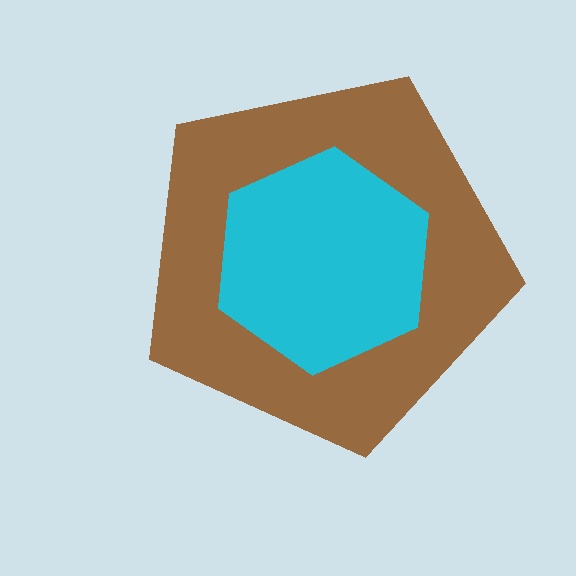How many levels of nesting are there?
2.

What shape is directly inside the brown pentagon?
The cyan hexagon.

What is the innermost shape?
The cyan hexagon.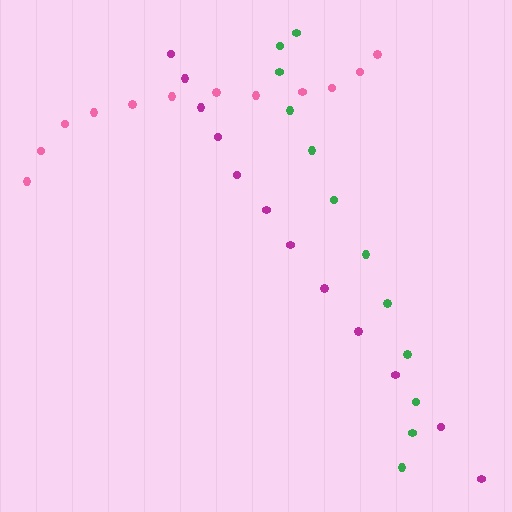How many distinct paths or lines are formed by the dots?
There are 3 distinct paths.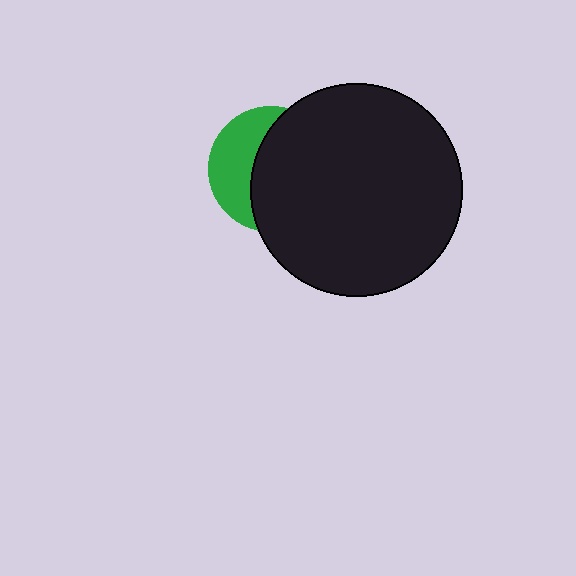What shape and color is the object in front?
The object in front is a black circle.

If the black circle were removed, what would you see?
You would see the complete green circle.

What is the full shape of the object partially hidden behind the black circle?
The partially hidden object is a green circle.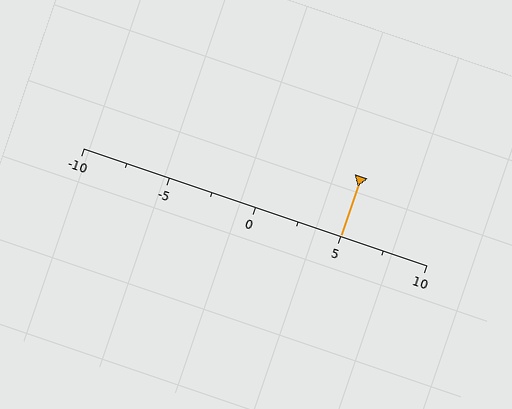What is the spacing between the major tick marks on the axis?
The major ticks are spaced 5 apart.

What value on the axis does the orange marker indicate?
The marker indicates approximately 5.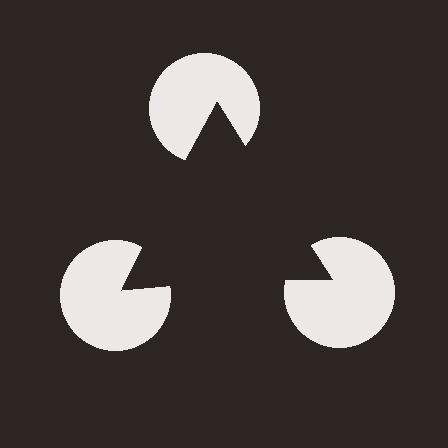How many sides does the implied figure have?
3 sides.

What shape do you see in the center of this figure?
An illusory triangle — its edges are inferred from the aligned wedge cuts in the pac-man discs, not physically drawn.